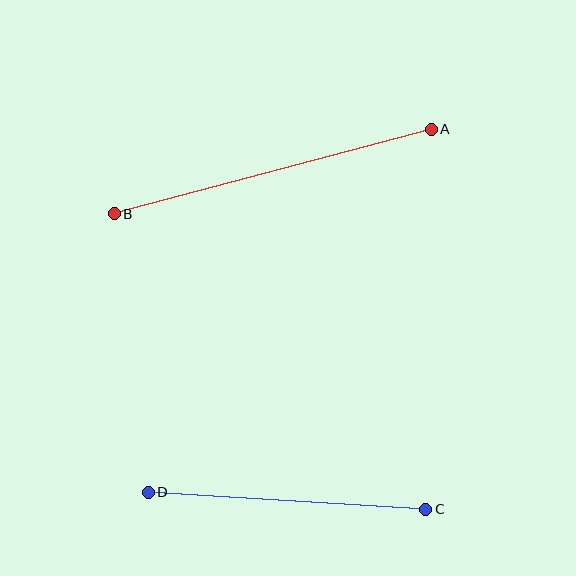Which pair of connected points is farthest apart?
Points A and B are farthest apart.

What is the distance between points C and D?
The distance is approximately 278 pixels.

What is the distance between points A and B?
The distance is approximately 328 pixels.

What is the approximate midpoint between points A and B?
The midpoint is at approximately (273, 171) pixels.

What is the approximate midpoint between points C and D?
The midpoint is at approximately (287, 501) pixels.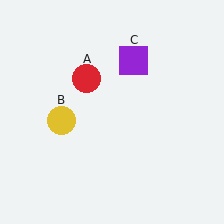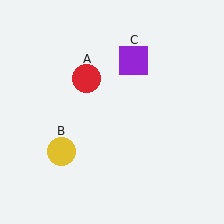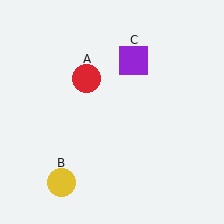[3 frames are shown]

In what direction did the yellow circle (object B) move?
The yellow circle (object B) moved down.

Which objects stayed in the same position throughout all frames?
Red circle (object A) and purple square (object C) remained stationary.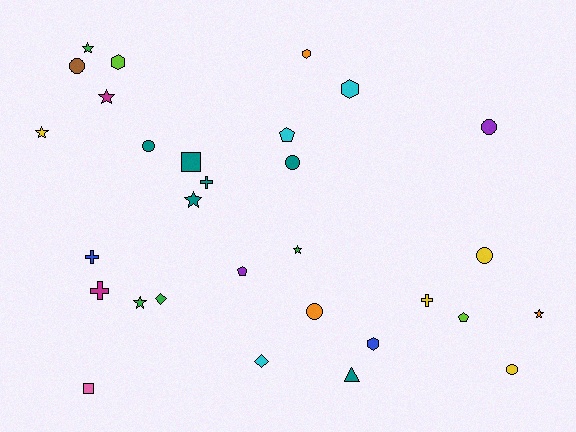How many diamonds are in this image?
There are 2 diamonds.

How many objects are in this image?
There are 30 objects.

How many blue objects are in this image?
There are 2 blue objects.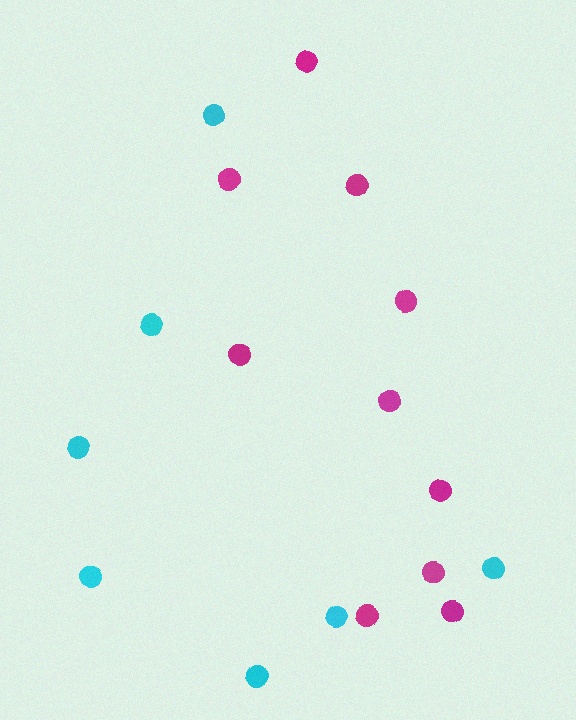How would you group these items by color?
There are 2 groups: one group of cyan circles (7) and one group of magenta circles (10).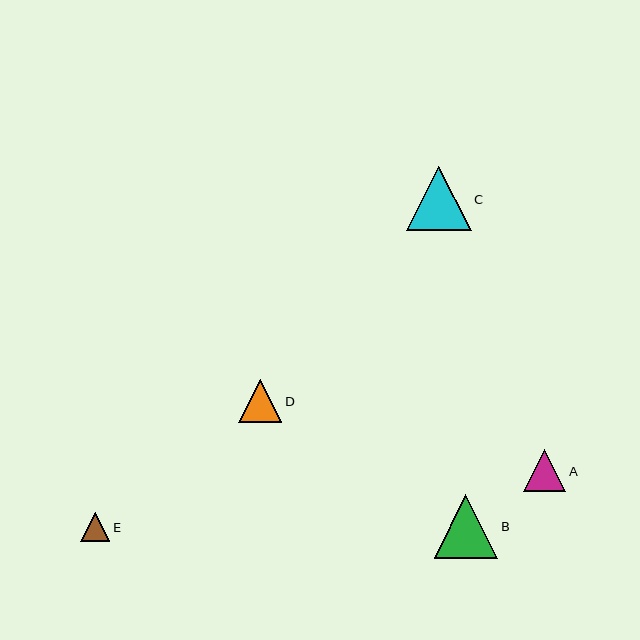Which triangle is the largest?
Triangle C is the largest with a size of approximately 64 pixels.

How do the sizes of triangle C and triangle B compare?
Triangle C and triangle B are approximately the same size.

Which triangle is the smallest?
Triangle E is the smallest with a size of approximately 29 pixels.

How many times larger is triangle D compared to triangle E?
Triangle D is approximately 1.5 times the size of triangle E.